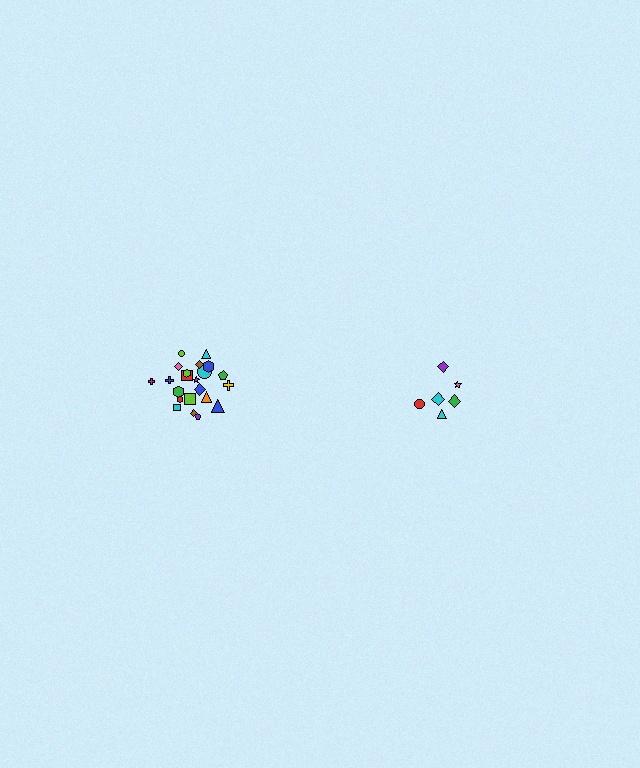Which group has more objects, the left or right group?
The left group.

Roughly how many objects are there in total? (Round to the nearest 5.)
Roughly 30 objects in total.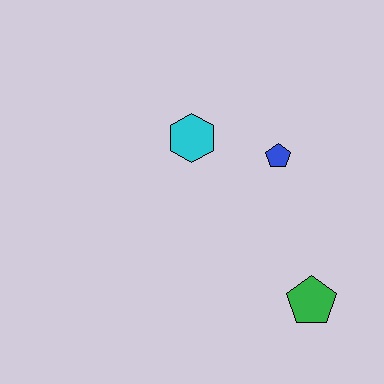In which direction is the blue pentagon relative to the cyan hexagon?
The blue pentagon is to the right of the cyan hexagon.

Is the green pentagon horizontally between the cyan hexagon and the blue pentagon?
No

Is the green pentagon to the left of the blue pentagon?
No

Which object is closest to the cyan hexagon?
The blue pentagon is closest to the cyan hexagon.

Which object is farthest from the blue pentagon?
The green pentagon is farthest from the blue pentagon.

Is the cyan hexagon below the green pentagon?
No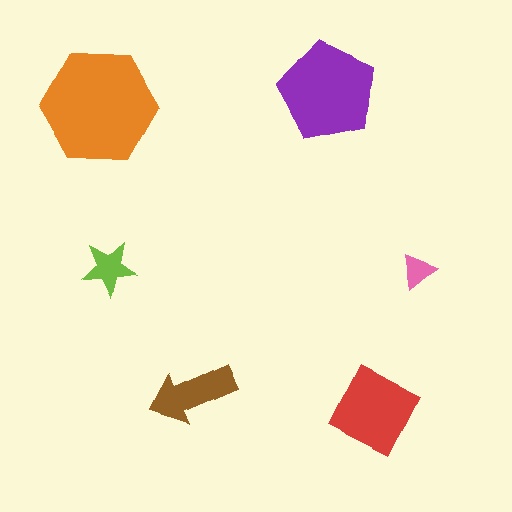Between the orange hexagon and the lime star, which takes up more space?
The orange hexagon.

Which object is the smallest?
The pink triangle.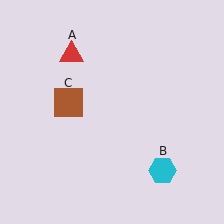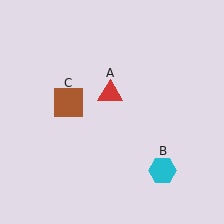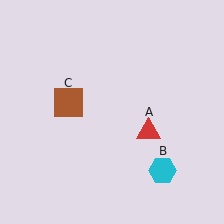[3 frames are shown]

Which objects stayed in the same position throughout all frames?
Cyan hexagon (object B) and brown square (object C) remained stationary.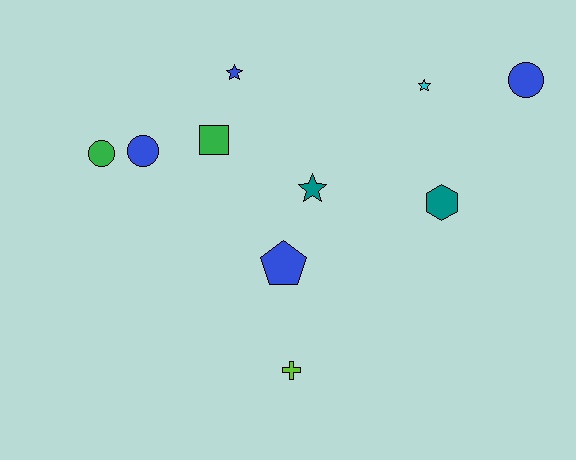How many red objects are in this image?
There are no red objects.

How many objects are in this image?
There are 10 objects.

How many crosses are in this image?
There is 1 cross.